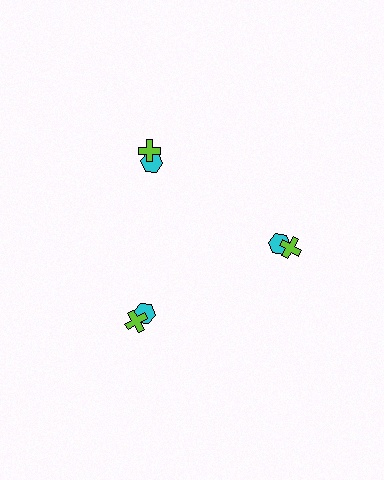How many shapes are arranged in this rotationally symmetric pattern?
There are 6 shapes, arranged in 3 groups of 2.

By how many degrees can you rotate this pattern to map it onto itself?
The pattern maps onto itself every 120 degrees of rotation.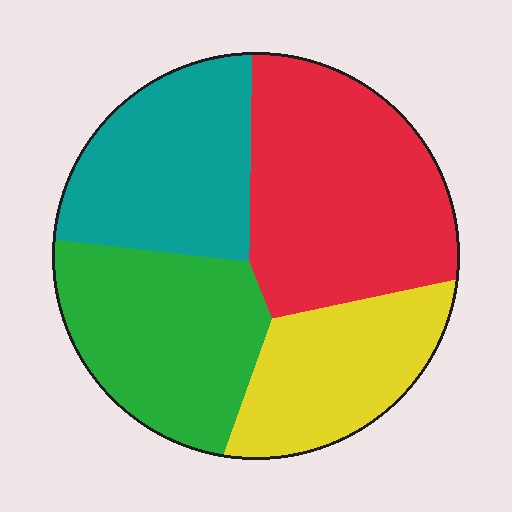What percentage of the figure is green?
Green covers about 25% of the figure.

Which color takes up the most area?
Red, at roughly 35%.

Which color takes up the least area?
Yellow, at roughly 20%.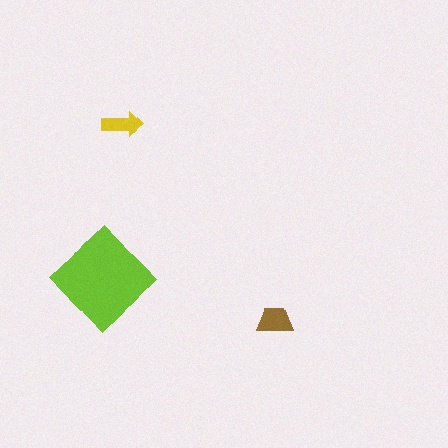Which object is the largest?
The lime diamond.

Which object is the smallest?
The yellow arrow.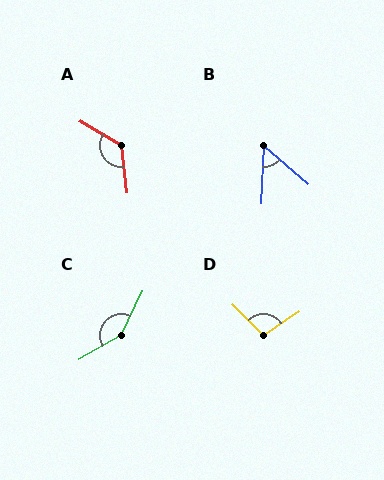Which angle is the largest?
C, at approximately 146 degrees.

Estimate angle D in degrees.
Approximately 101 degrees.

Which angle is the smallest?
B, at approximately 52 degrees.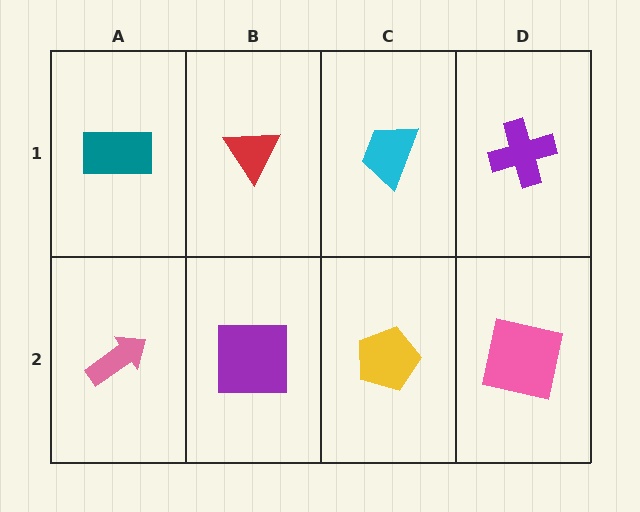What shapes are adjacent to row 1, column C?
A yellow pentagon (row 2, column C), a red triangle (row 1, column B), a purple cross (row 1, column D).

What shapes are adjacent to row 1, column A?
A pink arrow (row 2, column A), a red triangle (row 1, column B).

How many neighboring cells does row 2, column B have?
3.